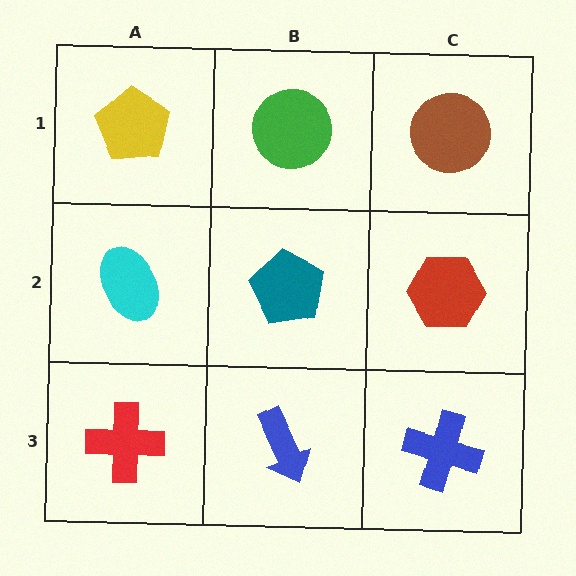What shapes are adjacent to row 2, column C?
A brown circle (row 1, column C), a blue cross (row 3, column C), a teal pentagon (row 2, column B).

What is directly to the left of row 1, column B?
A yellow pentagon.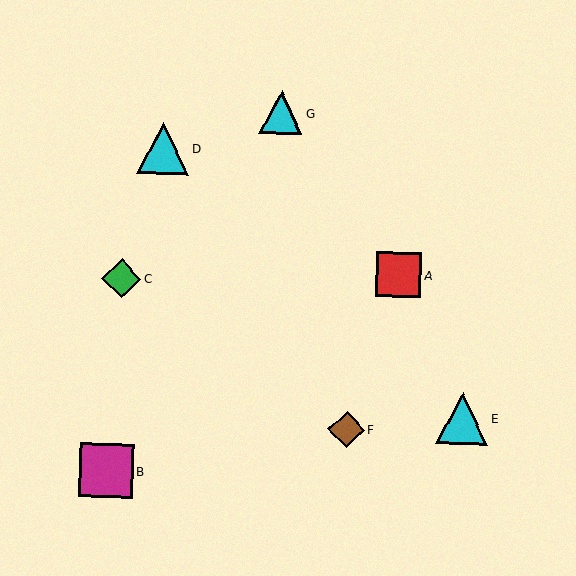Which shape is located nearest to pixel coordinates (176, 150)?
The cyan triangle (labeled D) at (163, 148) is nearest to that location.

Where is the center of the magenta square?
The center of the magenta square is at (106, 471).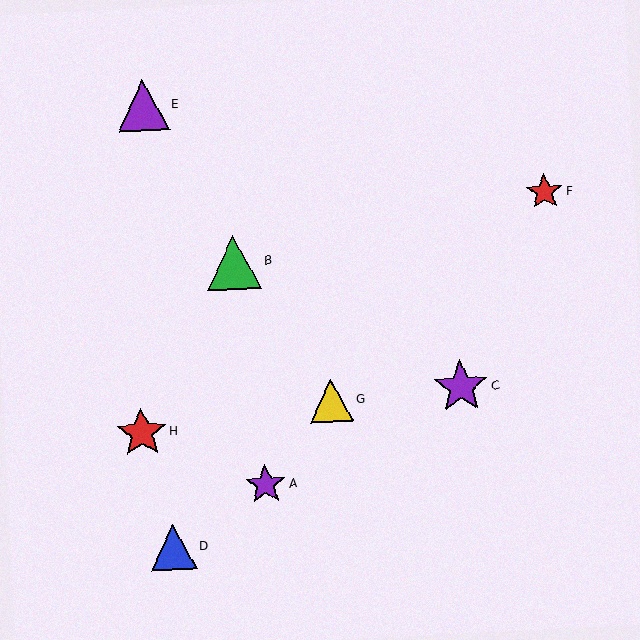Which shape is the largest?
The purple star (labeled C) is the largest.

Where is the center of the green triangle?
The center of the green triangle is at (234, 263).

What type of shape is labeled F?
Shape F is a red star.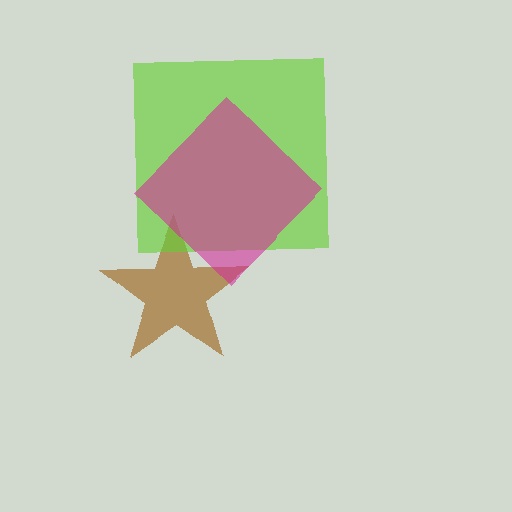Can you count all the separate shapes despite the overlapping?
Yes, there are 3 separate shapes.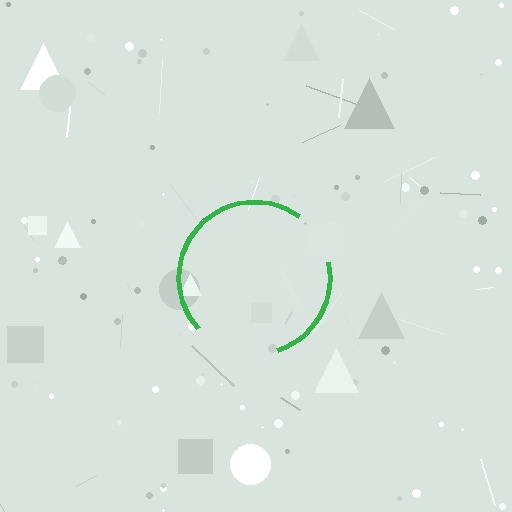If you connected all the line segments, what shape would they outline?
They would outline a circle.